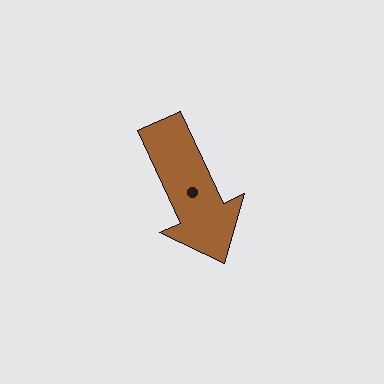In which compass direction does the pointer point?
Southeast.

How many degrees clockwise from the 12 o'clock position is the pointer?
Approximately 155 degrees.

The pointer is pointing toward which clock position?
Roughly 5 o'clock.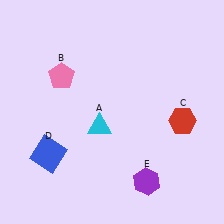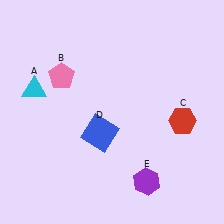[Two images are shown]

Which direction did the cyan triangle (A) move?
The cyan triangle (A) moved left.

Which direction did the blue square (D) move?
The blue square (D) moved right.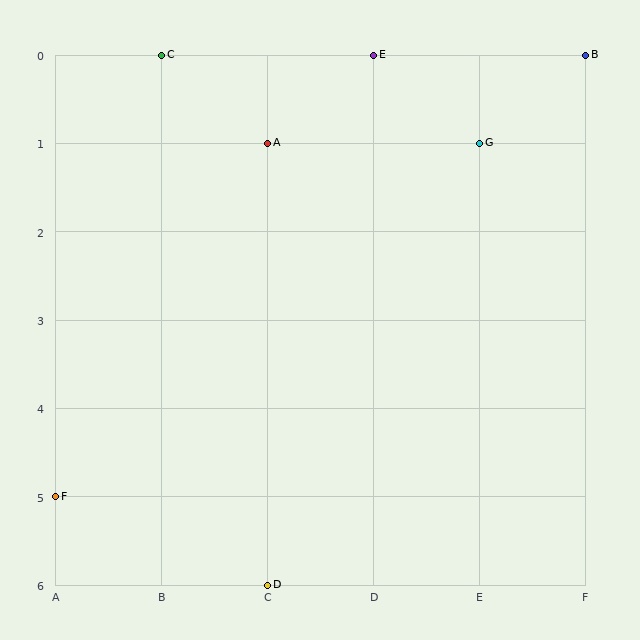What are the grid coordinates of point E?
Point E is at grid coordinates (D, 0).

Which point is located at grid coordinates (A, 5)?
Point F is at (A, 5).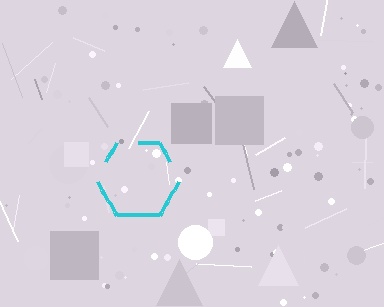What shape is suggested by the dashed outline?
The dashed outline suggests a hexagon.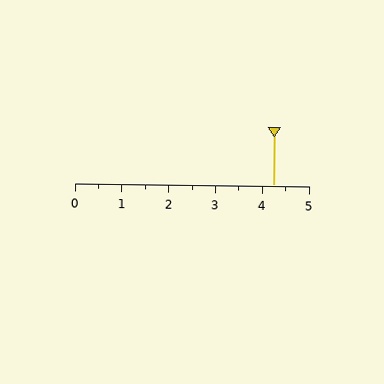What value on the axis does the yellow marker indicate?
The marker indicates approximately 4.2.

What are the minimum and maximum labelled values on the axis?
The axis runs from 0 to 5.